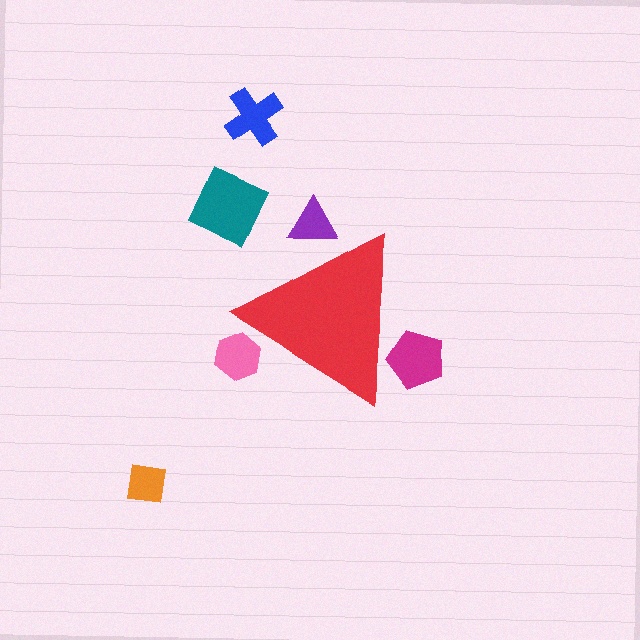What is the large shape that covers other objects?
A red triangle.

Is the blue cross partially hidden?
No, the blue cross is fully visible.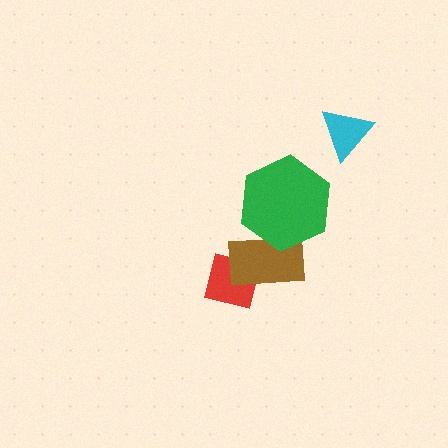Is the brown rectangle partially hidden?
Yes, it is partially covered by another shape.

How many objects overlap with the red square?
1 object overlaps with the red square.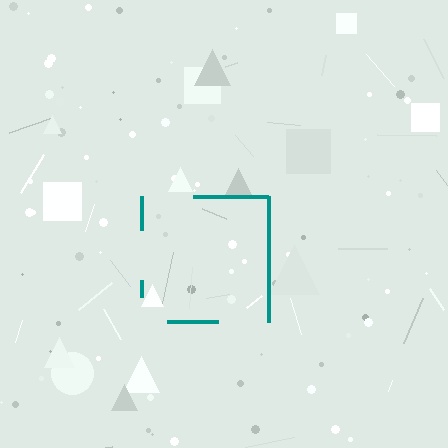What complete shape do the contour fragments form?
The contour fragments form a square.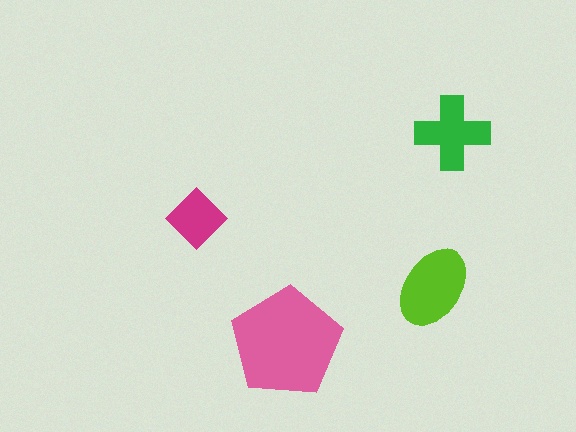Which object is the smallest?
The magenta diamond.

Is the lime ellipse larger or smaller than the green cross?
Larger.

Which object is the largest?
The pink pentagon.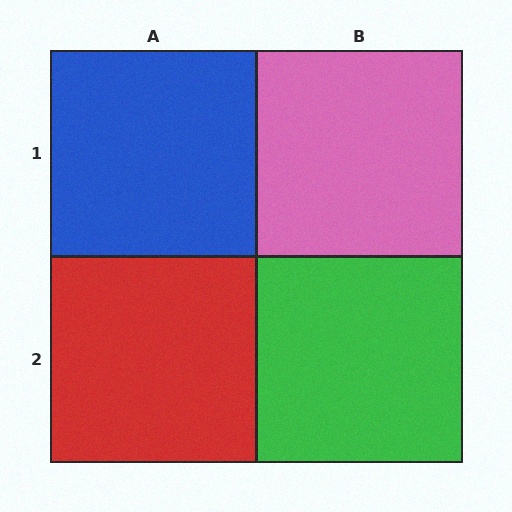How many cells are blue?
1 cell is blue.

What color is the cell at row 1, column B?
Pink.